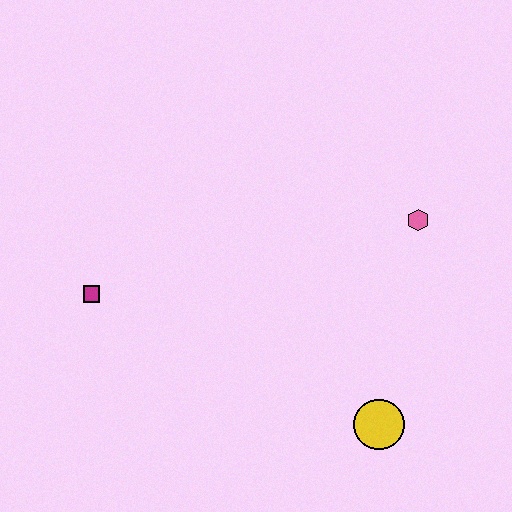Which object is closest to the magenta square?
The yellow circle is closest to the magenta square.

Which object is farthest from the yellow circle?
The magenta square is farthest from the yellow circle.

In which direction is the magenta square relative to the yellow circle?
The magenta square is to the left of the yellow circle.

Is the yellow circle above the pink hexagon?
No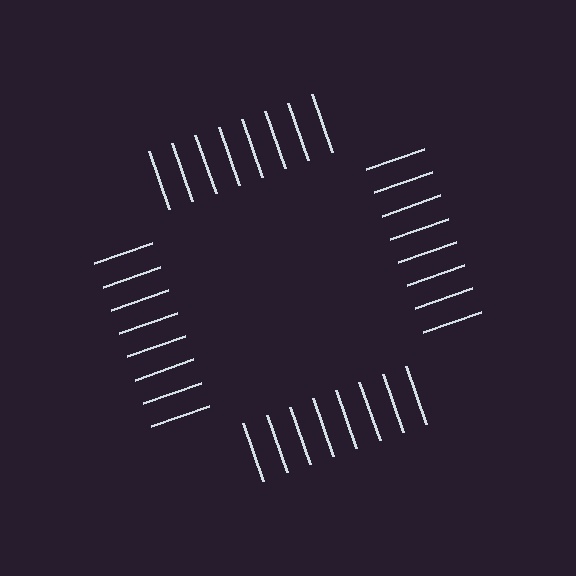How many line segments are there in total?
32 — 8 along each of the 4 edges.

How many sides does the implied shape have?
4 sides — the line-ends trace a square.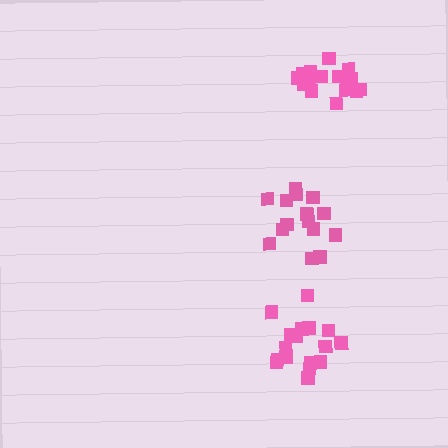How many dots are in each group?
Group 1: 16 dots, Group 2: 16 dots, Group 3: 17 dots (49 total).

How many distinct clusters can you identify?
There are 3 distinct clusters.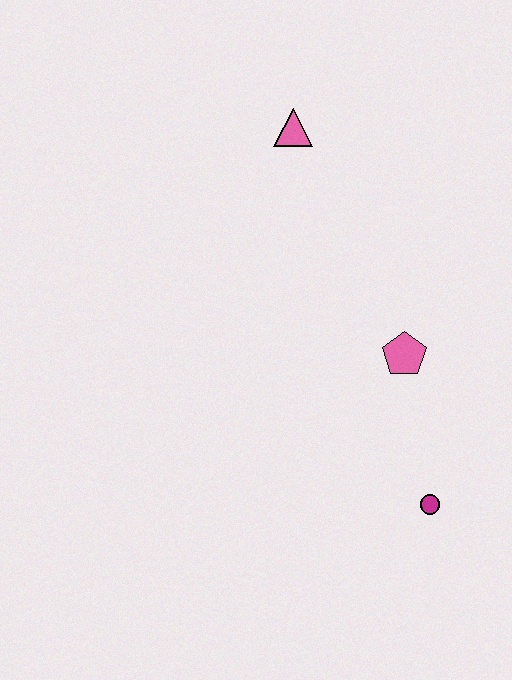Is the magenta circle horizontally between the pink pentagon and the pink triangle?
No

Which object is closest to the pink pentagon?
The magenta circle is closest to the pink pentagon.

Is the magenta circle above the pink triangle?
No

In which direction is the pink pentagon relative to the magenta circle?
The pink pentagon is above the magenta circle.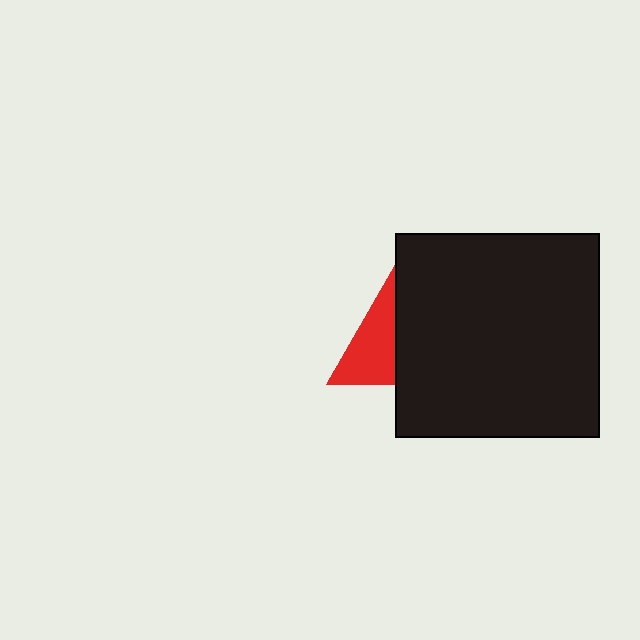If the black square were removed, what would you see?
You would see the complete red triangle.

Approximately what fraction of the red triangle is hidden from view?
Roughly 50% of the red triangle is hidden behind the black square.